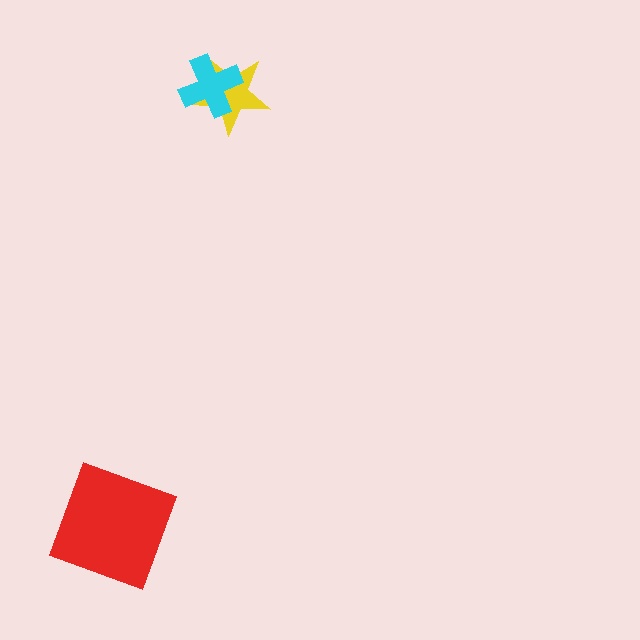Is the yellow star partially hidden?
Yes, it is partially covered by another shape.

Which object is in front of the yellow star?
The cyan cross is in front of the yellow star.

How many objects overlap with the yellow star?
1 object overlaps with the yellow star.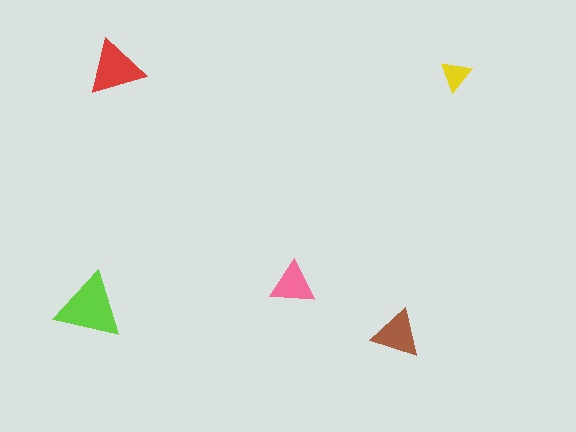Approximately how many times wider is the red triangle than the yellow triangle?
About 2 times wider.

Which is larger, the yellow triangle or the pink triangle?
The pink one.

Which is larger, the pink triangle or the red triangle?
The red one.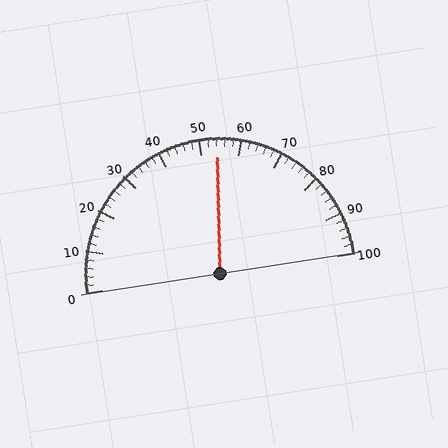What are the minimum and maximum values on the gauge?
The gauge ranges from 0 to 100.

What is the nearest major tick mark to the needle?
The nearest major tick mark is 50.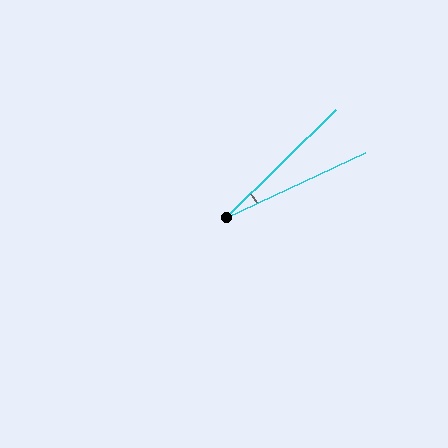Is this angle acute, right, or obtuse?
It is acute.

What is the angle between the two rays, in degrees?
Approximately 19 degrees.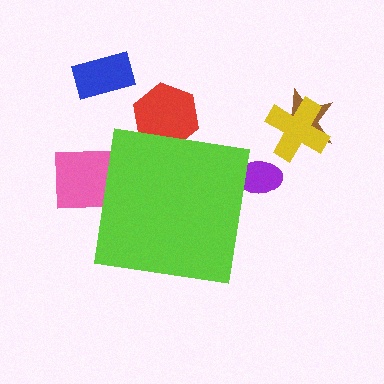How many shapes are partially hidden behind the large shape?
3 shapes are partially hidden.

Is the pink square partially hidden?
Yes, the pink square is partially hidden behind the lime square.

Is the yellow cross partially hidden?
No, the yellow cross is fully visible.